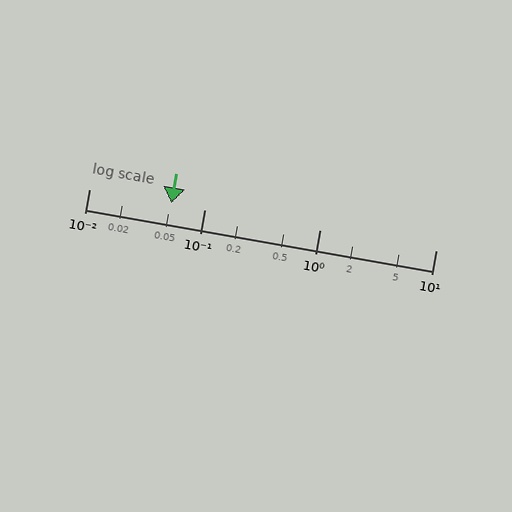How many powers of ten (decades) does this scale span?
The scale spans 3 decades, from 0.01 to 10.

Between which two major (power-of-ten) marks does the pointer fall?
The pointer is between 0.01 and 0.1.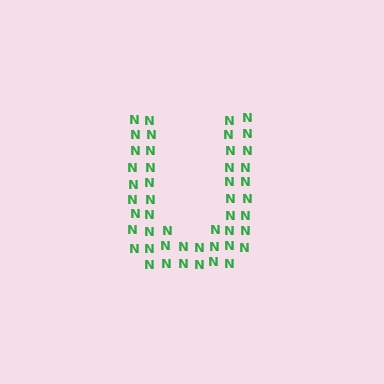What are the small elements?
The small elements are letter N's.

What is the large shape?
The large shape is the letter U.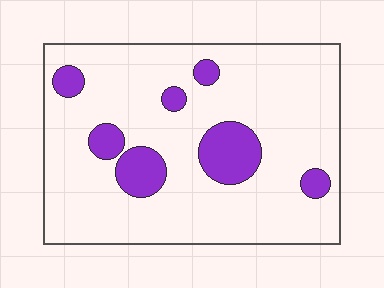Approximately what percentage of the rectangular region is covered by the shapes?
Approximately 15%.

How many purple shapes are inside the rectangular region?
7.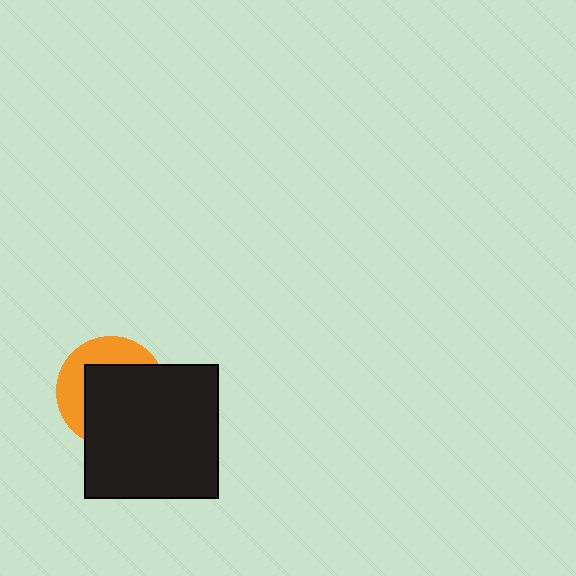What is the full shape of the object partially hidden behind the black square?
The partially hidden object is an orange circle.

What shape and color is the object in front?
The object in front is a black square.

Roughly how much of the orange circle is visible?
A small part of it is visible (roughly 36%).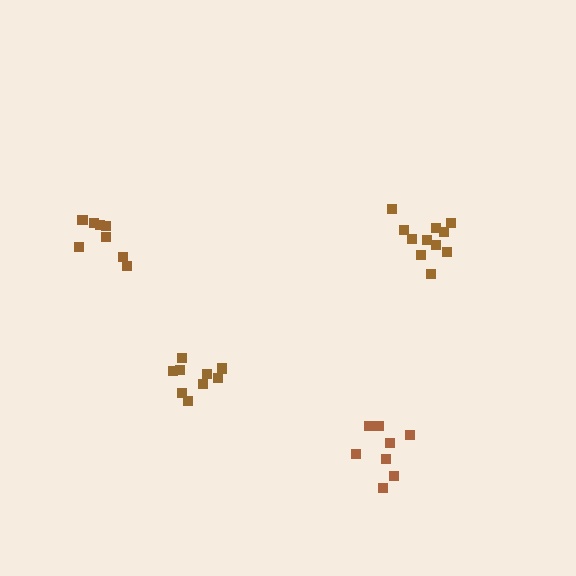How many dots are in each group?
Group 1: 9 dots, Group 2: 11 dots, Group 3: 8 dots, Group 4: 8 dots (36 total).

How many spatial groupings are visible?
There are 4 spatial groupings.